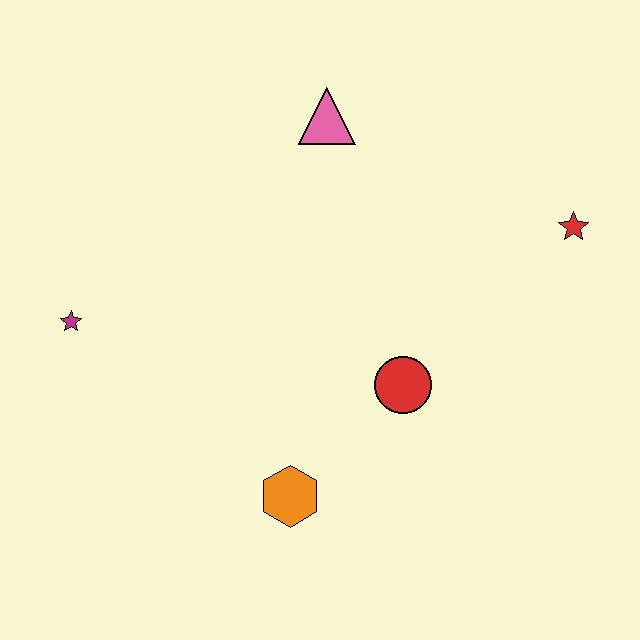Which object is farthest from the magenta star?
The red star is farthest from the magenta star.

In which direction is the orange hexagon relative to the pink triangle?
The orange hexagon is below the pink triangle.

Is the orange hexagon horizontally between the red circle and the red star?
No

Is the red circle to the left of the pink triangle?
No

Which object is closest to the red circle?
The orange hexagon is closest to the red circle.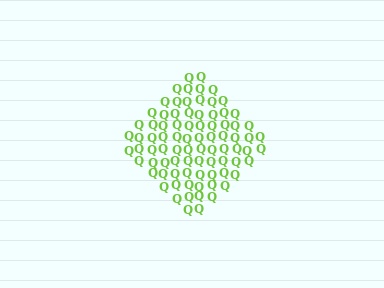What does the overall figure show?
The overall figure shows a diamond.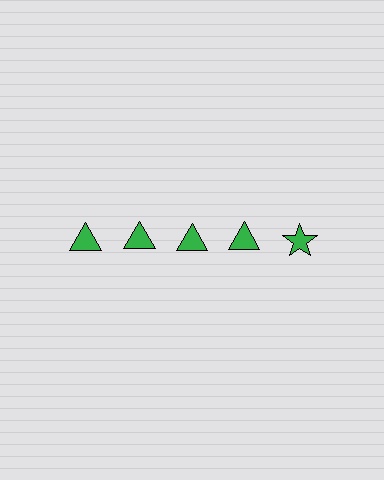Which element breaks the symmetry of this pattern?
The green star in the top row, rightmost column breaks the symmetry. All other shapes are green triangles.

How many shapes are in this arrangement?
There are 5 shapes arranged in a grid pattern.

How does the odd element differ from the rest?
It has a different shape: star instead of triangle.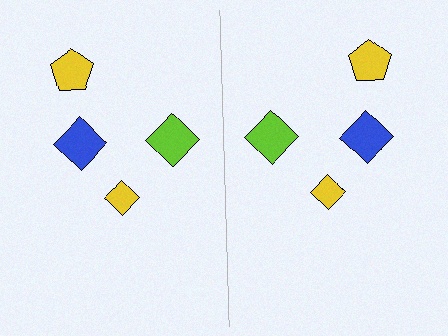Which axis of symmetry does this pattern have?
The pattern has a vertical axis of symmetry running through the center of the image.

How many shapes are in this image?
There are 8 shapes in this image.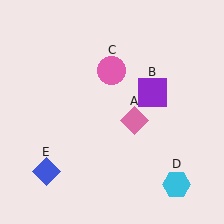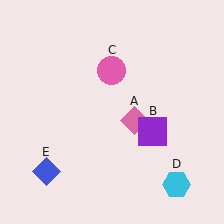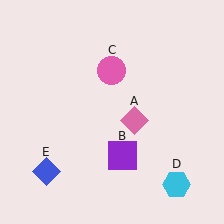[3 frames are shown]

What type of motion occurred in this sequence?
The purple square (object B) rotated clockwise around the center of the scene.